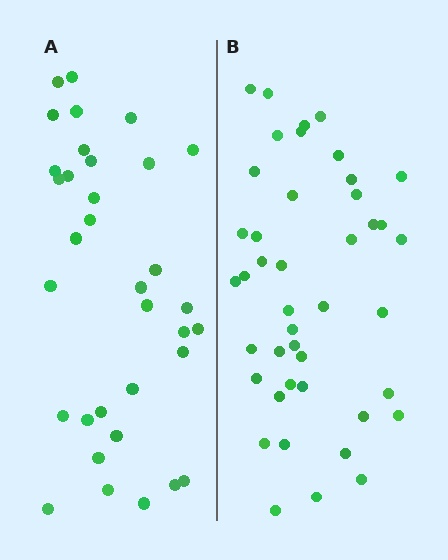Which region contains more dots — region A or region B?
Region B (the right region) has more dots.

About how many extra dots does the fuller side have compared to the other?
Region B has roughly 8 or so more dots than region A.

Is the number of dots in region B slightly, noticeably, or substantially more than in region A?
Region B has noticeably more, but not dramatically so. The ratio is roughly 1.3 to 1.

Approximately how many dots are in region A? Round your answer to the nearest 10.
About 30 dots. (The exact count is 34, which rounds to 30.)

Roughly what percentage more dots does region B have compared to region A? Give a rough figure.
About 25% more.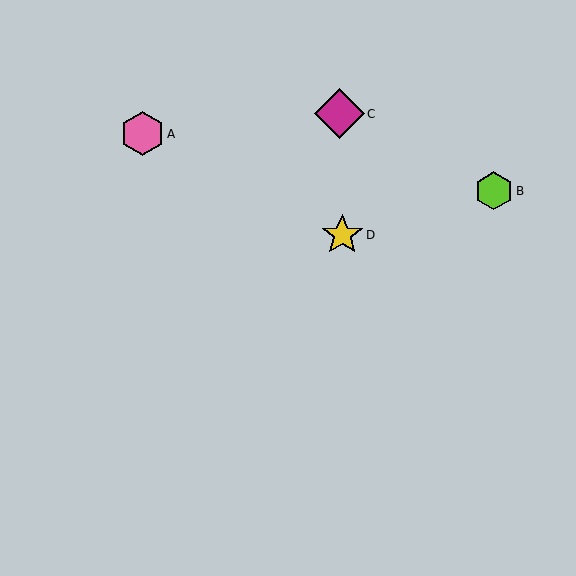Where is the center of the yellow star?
The center of the yellow star is at (342, 235).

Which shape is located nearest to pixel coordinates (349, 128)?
The magenta diamond (labeled C) at (339, 114) is nearest to that location.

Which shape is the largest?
The magenta diamond (labeled C) is the largest.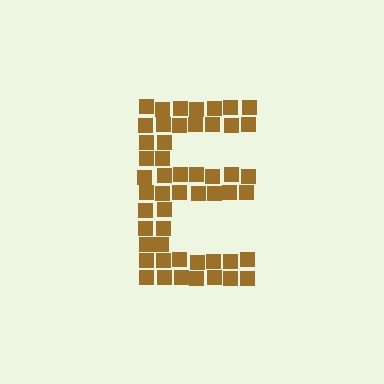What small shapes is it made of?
It is made of small squares.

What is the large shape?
The large shape is the letter E.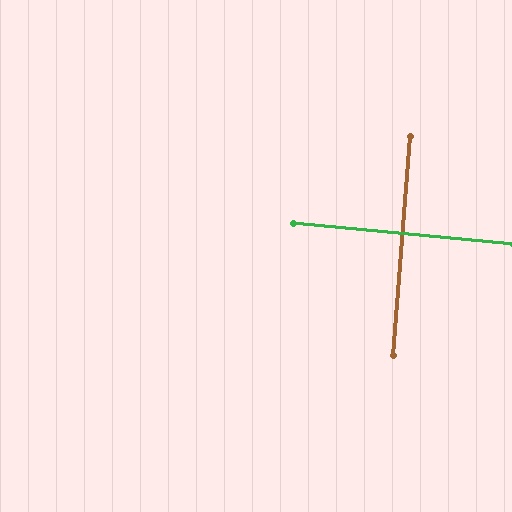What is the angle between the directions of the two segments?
Approximately 89 degrees.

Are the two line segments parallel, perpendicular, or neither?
Perpendicular — they meet at approximately 89°.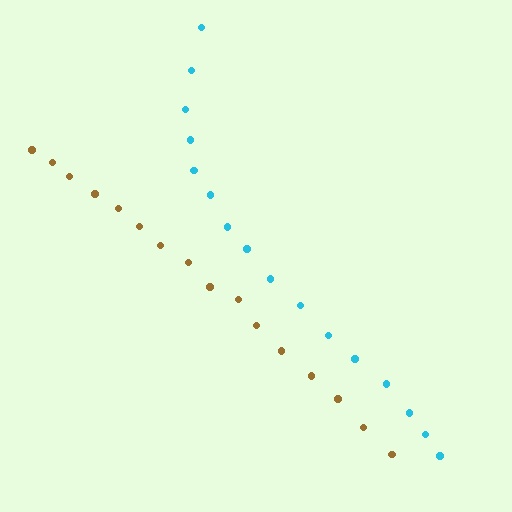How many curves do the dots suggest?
There are 2 distinct paths.